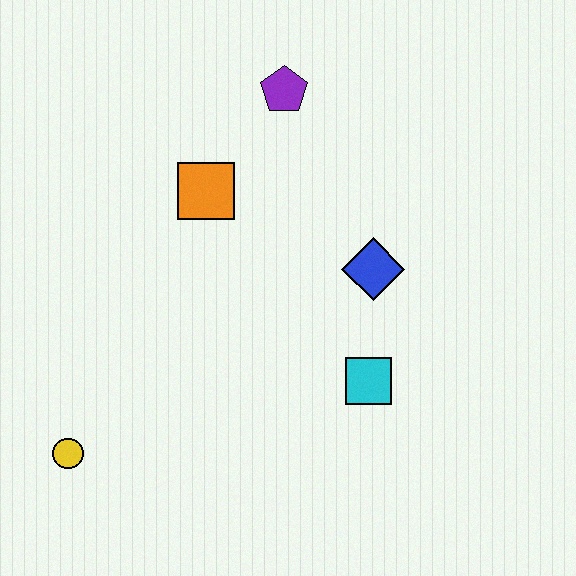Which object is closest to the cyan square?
The blue diamond is closest to the cyan square.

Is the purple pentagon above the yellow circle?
Yes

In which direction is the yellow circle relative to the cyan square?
The yellow circle is to the left of the cyan square.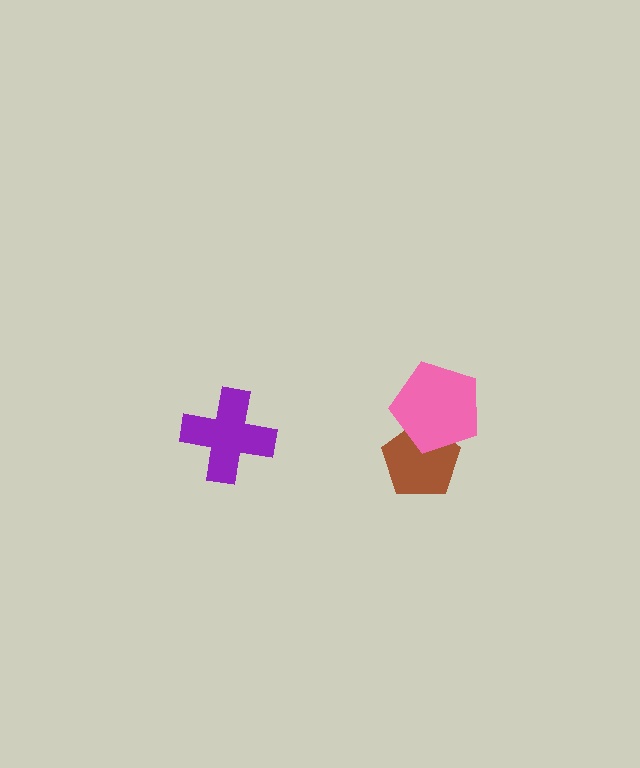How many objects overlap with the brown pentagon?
1 object overlaps with the brown pentagon.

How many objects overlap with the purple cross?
0 objects overlap with the purple cross.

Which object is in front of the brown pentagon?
The pink pentagon is in front of the brown pentagon.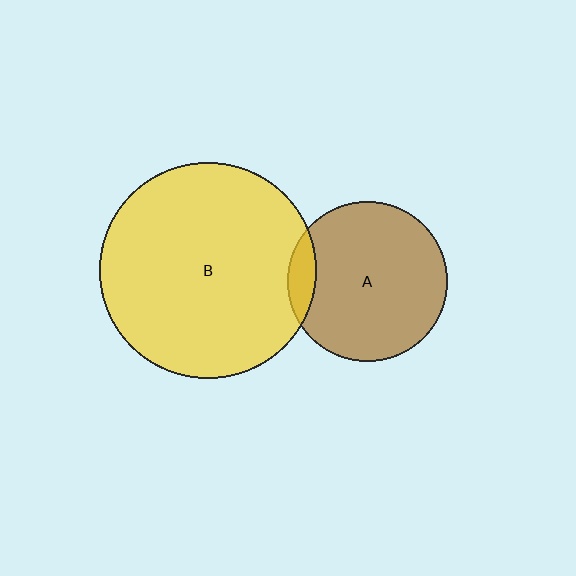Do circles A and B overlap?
Yes.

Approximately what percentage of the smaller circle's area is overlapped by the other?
Approximately 10%.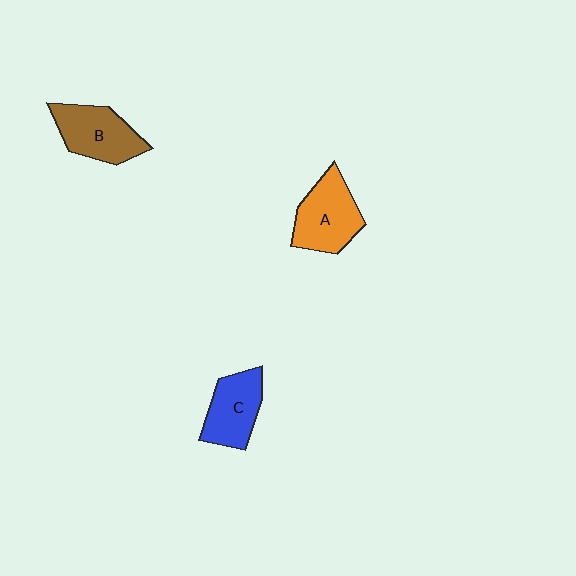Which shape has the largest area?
Shape A (orange).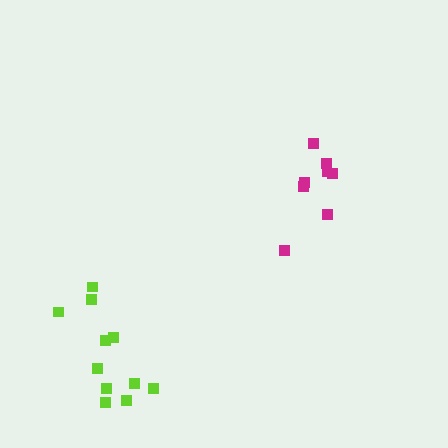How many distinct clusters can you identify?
There are 2 distinct clusters.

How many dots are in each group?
Group 1: 8 dots, Group 2: 11 dots (19 total).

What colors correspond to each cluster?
The clusters are colored: magenta, lime.